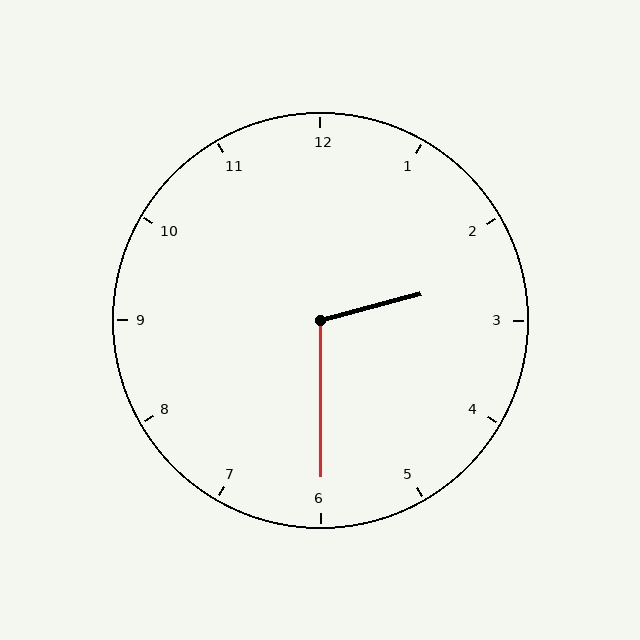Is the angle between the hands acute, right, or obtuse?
It is obtuse.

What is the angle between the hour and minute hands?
Approximately 105 degrees.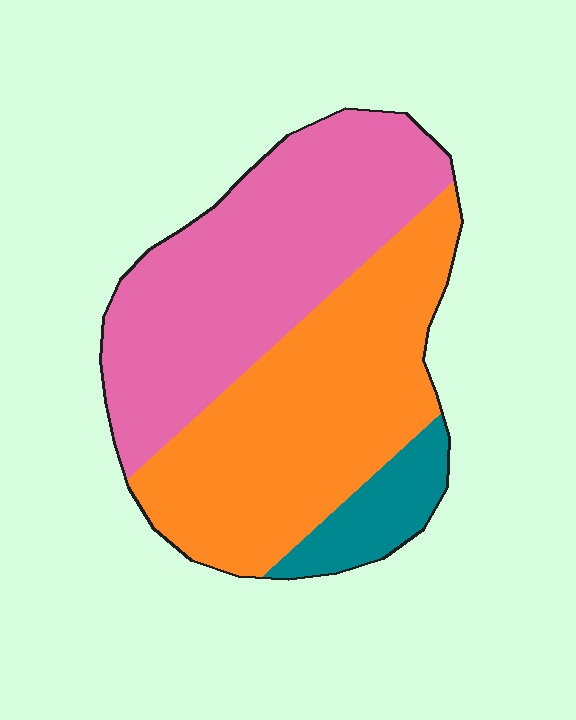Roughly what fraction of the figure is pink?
Pink covers 45% of the figure.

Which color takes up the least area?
Teal, at roughly 10%.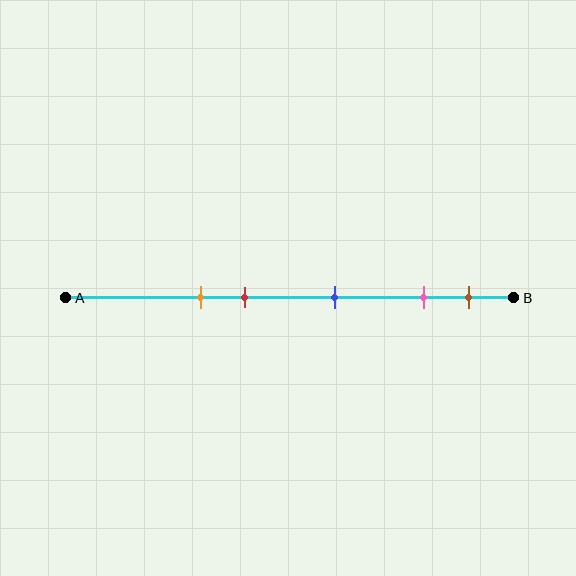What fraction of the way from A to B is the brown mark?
The brown mark is approximately 90% (0.9) of the way from A to B.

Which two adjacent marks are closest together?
The pink and brown marks are the closest adjacent pair.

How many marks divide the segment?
There are 5 marks dividing the segment.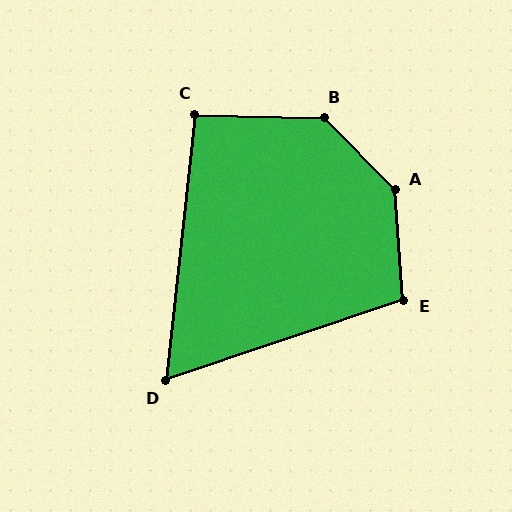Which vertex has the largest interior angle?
A, at approximately 140 degrees.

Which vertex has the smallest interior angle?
D, at approximately 65 degrees.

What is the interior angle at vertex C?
Approximately 95 degrees (approximately right).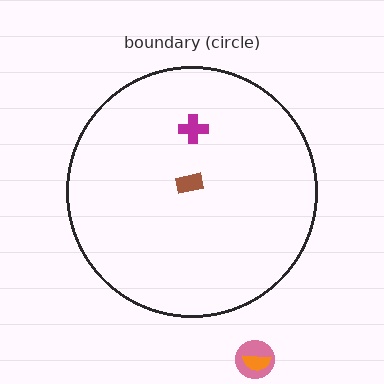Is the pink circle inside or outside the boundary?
Outside.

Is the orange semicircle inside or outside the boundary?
Outside.